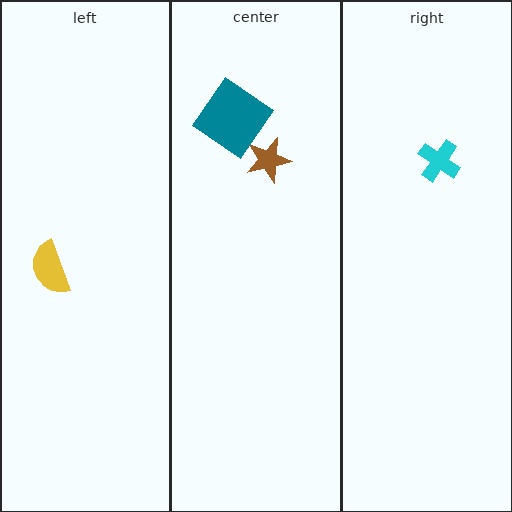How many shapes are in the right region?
1.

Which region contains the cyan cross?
The right region.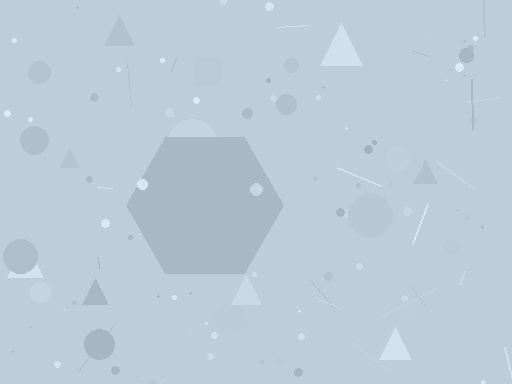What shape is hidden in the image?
A hexagon is hidden in the image.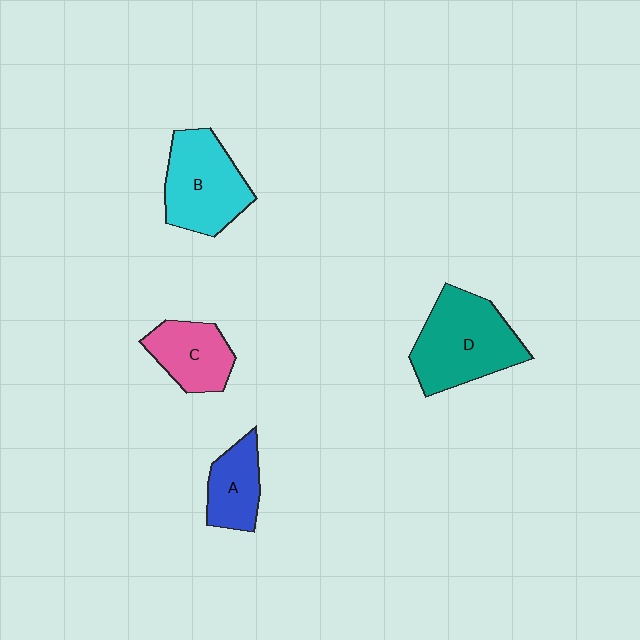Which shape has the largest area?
Shape D (teal).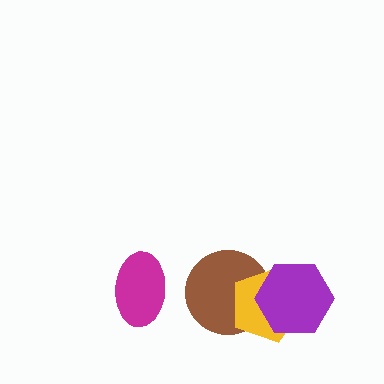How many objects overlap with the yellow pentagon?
2 objects overlap with the yellow pentagon.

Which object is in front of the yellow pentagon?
The purple hexagon is in front of the yellow pentagon.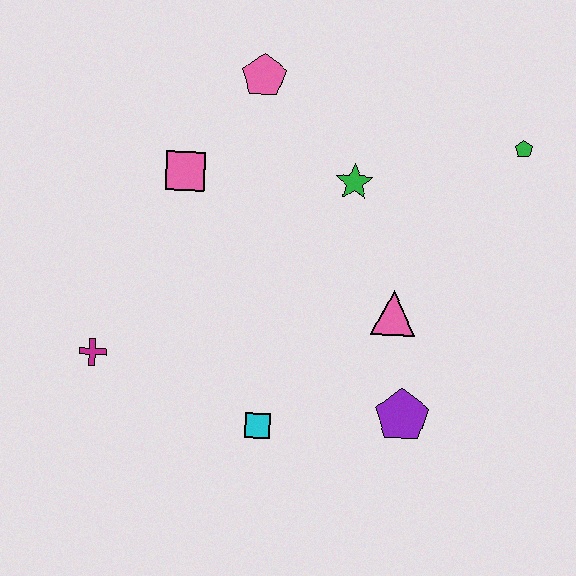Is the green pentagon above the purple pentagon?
Yes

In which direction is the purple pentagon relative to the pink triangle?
The purple pentagon is below the pink triangle.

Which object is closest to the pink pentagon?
The pink square is closest to the pink pentagon.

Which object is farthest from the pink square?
The green pentagon is farthest from the pink square.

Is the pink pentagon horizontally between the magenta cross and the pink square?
No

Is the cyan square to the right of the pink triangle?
No